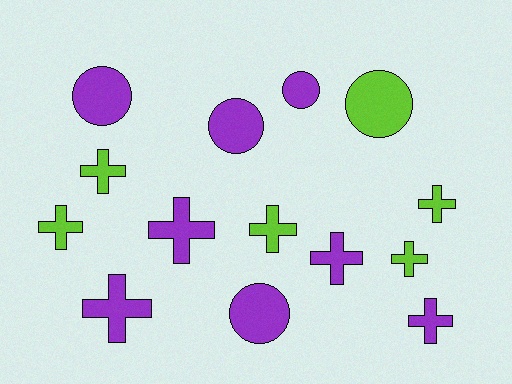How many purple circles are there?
There are 4 purple circles.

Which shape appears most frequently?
Cross, with 9 objects.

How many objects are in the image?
There are 14 objects.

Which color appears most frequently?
Purple, with 8 objects.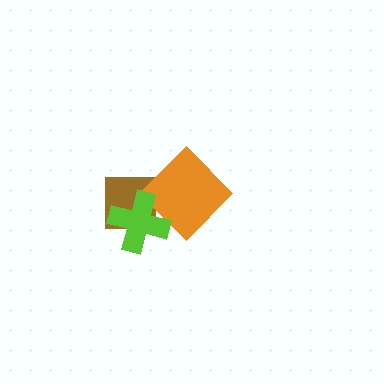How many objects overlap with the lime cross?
2 objects overlap with the lime cross.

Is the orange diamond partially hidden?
Yes, it is partially covered by another shape.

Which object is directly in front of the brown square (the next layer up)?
The orange diamond is directly in front of the brown square.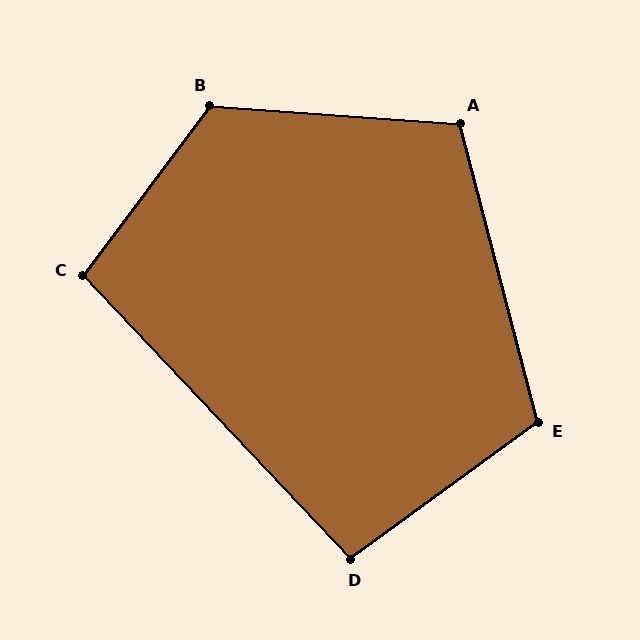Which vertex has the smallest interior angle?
D, at approximately 97 degrees.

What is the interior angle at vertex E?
Approximately 111 degrees (obtuse).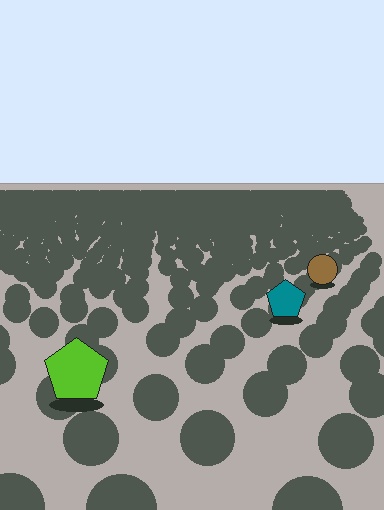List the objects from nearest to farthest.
From nearest to farthest: the lime pentagon, the teal pentagon, the brown circle.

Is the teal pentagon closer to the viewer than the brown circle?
Yes. The teal pentagon is closer — you can tell from the texture gradient: the ground texture is coarser near it.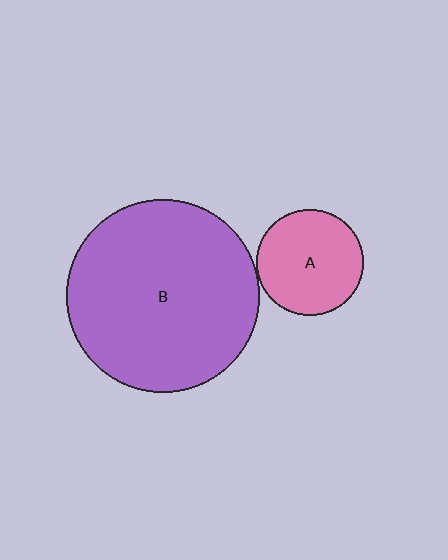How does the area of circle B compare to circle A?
Approximately 3.3 times.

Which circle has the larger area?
Circle B (purple).